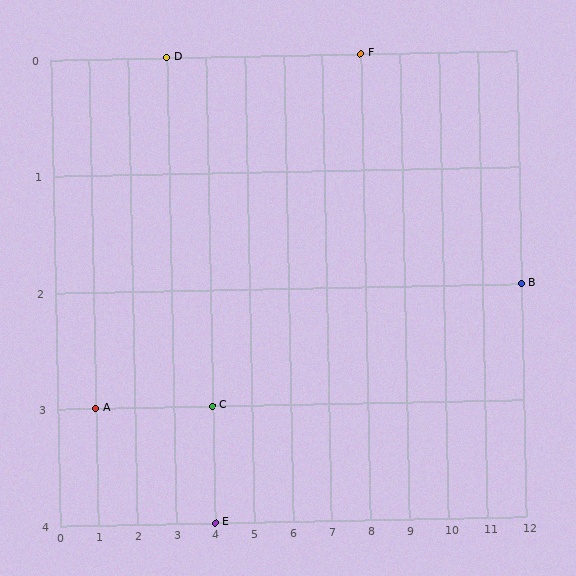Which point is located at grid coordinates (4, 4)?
Point E is at (4, 4).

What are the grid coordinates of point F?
Point F is at grid coordinates (8, 0).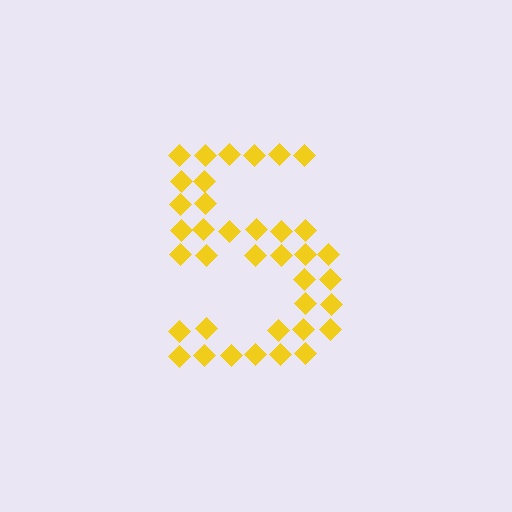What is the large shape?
The large shape is the digit 5.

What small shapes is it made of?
It is made of small diamonds.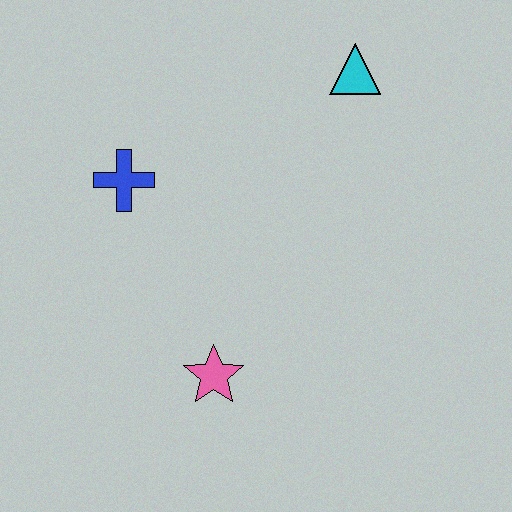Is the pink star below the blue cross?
Yes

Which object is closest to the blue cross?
The pink star is closest to the blue cross.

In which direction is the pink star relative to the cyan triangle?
The pink star is below the cyan triangle.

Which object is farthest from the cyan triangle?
The pink star is farthest from the cyan triangle.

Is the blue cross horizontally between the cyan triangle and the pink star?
No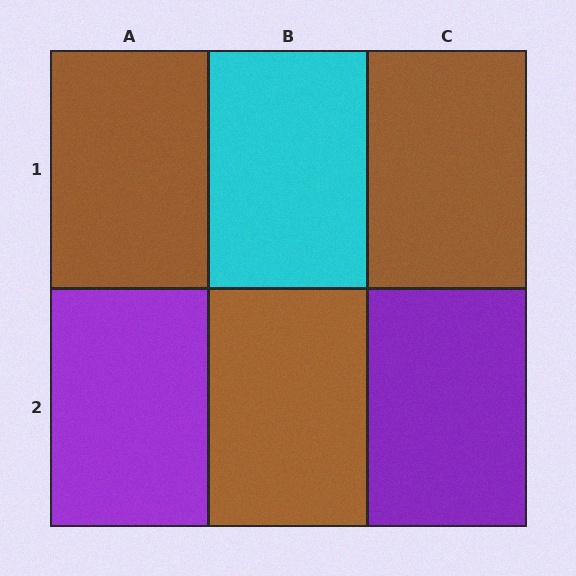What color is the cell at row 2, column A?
Purple.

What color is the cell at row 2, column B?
Brown.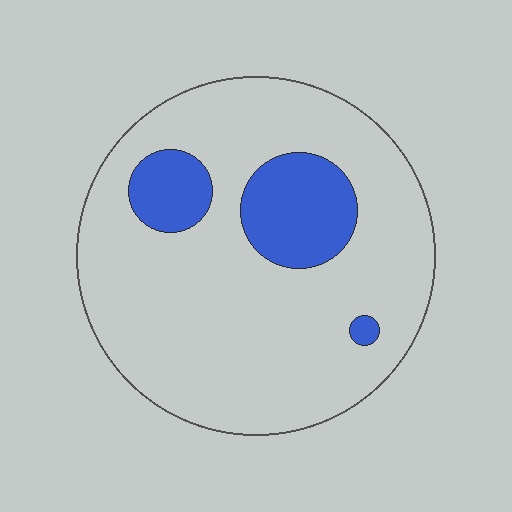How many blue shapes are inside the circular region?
3.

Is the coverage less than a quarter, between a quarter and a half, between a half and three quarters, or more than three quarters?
Less than a quarter.